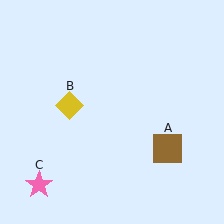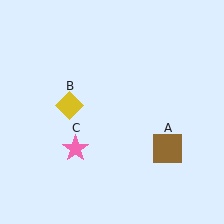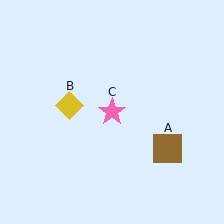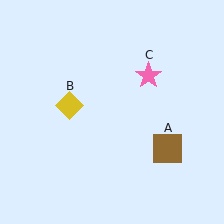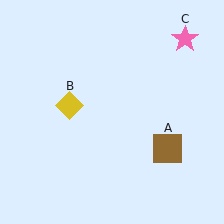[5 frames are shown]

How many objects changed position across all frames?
1 object changed position: pink star (object C).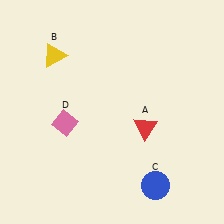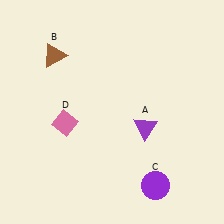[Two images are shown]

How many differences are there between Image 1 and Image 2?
There are 3 differences between the two images.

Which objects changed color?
A changed from red to purple. B changed from yellow to brown. C changed from blue to purple.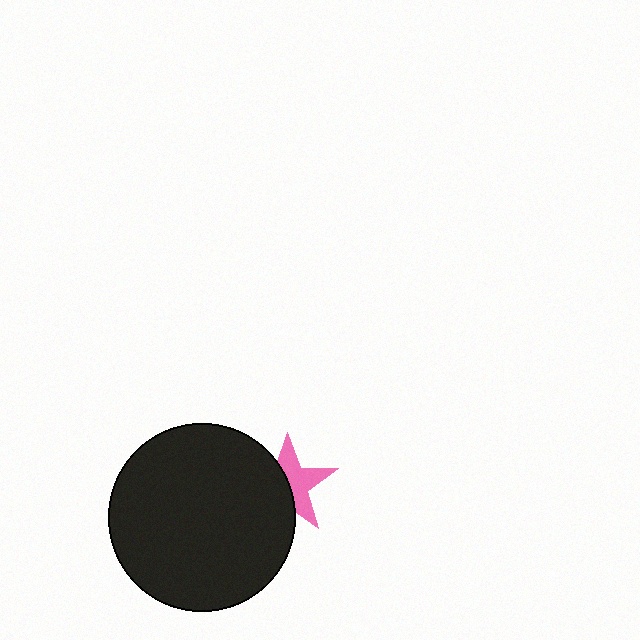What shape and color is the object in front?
The object in front is a black circle.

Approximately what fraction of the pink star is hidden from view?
Roughly 47% of the pink star is hidden behind the black circle.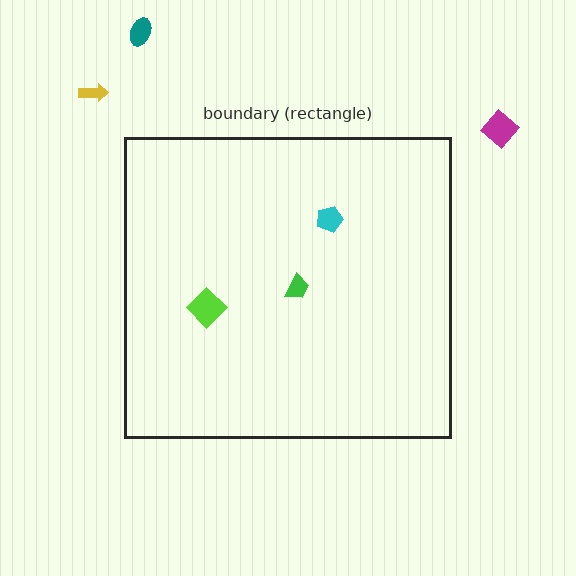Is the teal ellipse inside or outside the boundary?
Outside.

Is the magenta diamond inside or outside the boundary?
Outside.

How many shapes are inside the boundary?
3 inside, 3 outside.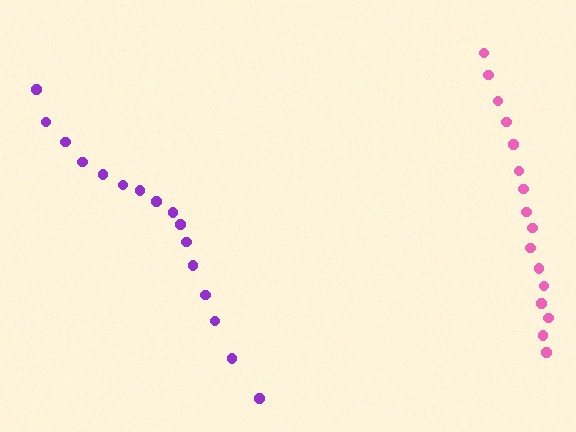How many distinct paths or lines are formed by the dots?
There are 2 distinct paths.